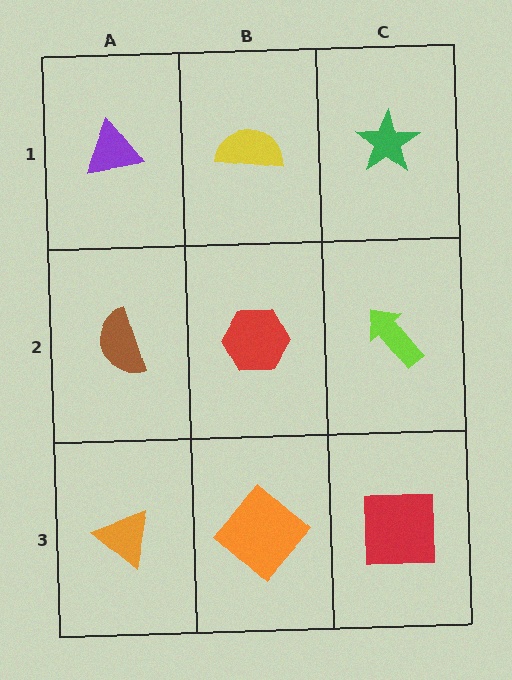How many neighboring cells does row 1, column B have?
3.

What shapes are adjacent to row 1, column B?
A red hexagon (row 2, column B), a purple triangle (row 1, column A), a green star (row 1, column C).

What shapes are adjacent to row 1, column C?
A lime arrow (row 2, column C), a yellow semicircle (row 1, column B).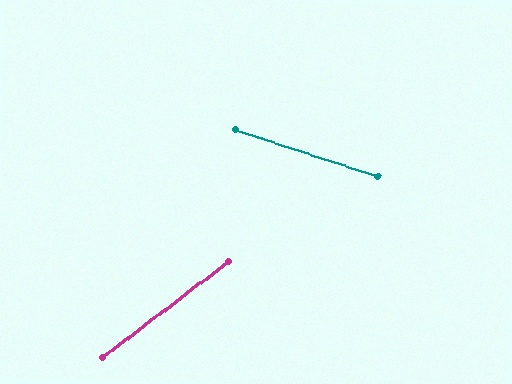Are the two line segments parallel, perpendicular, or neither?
Neither parallel nor perpendicular — they differ by about 55°.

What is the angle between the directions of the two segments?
Approximately 55 degrees.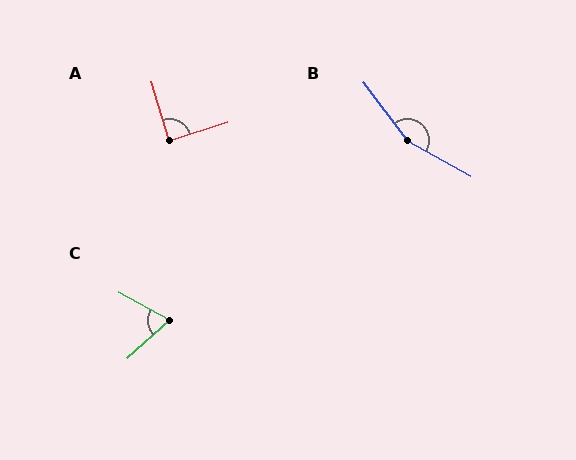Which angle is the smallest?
C, at approximately 71 degrees.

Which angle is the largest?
B, at approximately 157 degrees.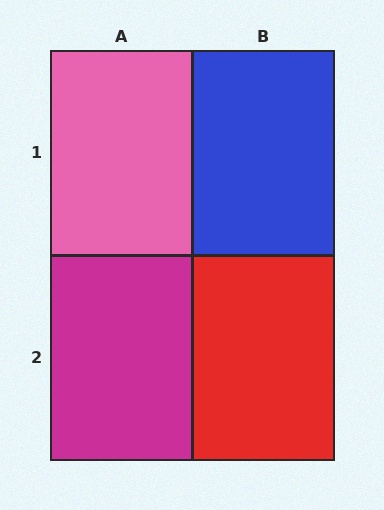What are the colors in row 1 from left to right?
Pink, blue.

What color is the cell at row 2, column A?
Magenta.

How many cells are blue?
1 cell is blue.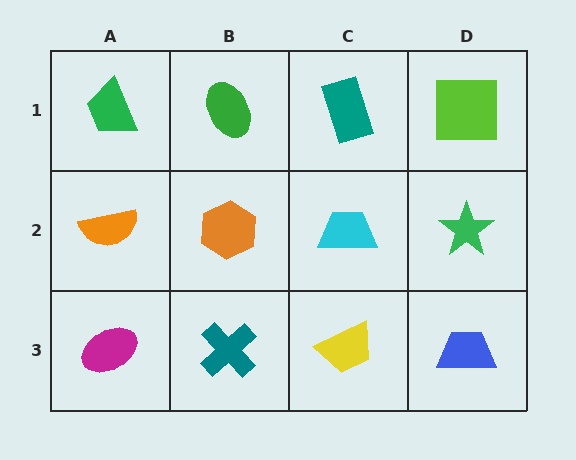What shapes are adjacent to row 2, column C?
A teal rectangle (row 1, column C), a yellow trapezoid (row 3, column C), an orange hexagon (row 2, column B), a green star (row 2, column D).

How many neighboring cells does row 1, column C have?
3.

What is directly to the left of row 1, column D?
A teal rectangle.